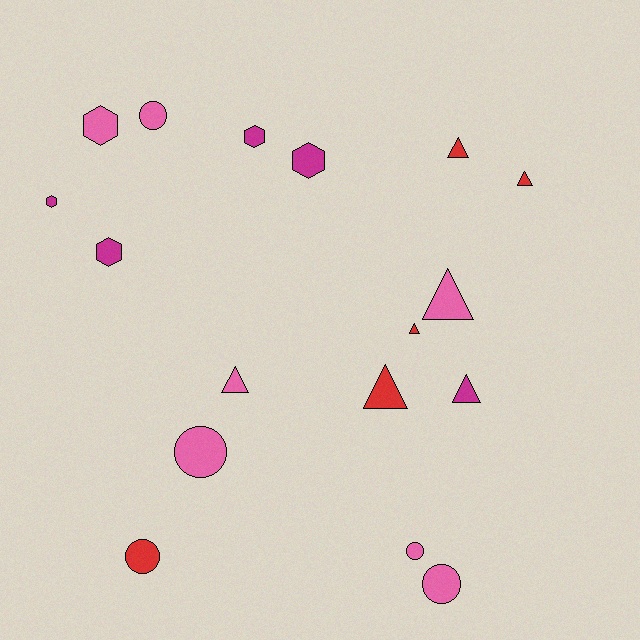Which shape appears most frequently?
Triangle, with 7 objects.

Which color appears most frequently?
Pink, with 7 objects.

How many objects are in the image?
There are 17 objects.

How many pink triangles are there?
There are 2 pink triangles.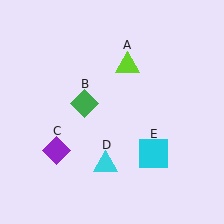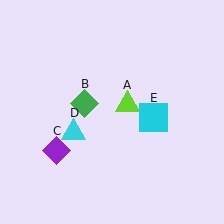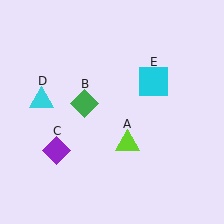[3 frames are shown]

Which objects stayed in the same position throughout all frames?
Green diamond (object B) and purple diamond (object C) remained stationary.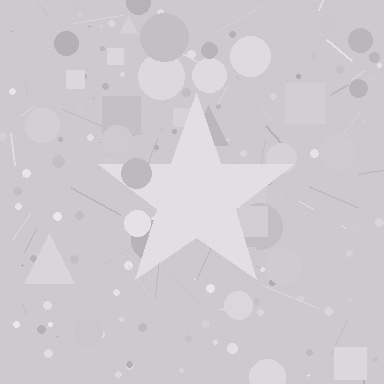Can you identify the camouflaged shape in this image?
The camouflaged shape is a star.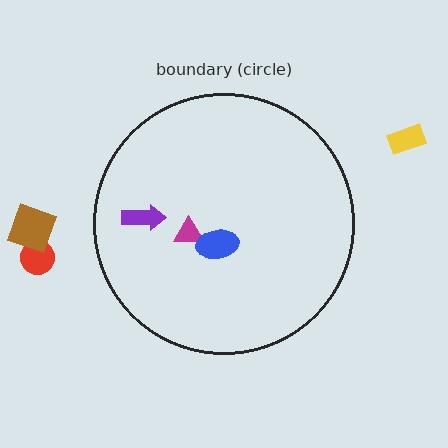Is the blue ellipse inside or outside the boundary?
Inside.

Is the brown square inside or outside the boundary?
Outside.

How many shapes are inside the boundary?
3 inside, 3 outside.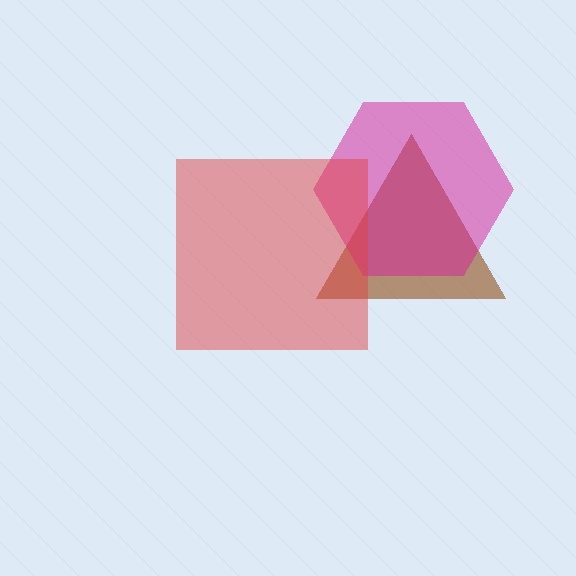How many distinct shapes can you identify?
There are 3 distinct shapes: a brown triangle, a magenta hexagon, a red square.